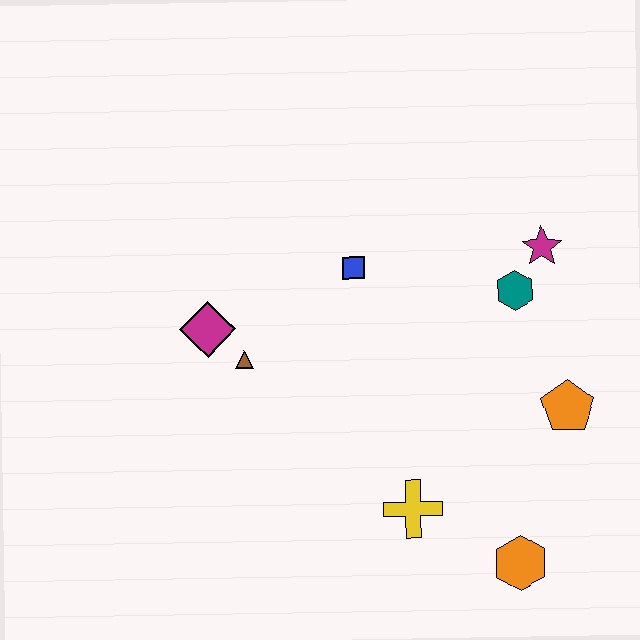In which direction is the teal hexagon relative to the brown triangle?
The teal hexagon is to the right of the brown triangle.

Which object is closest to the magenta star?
The teal hexagon is closest to the magenta star.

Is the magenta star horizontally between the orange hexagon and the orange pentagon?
Yes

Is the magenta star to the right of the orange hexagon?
Yes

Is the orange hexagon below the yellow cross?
Yes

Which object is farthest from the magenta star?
The magenta diamond is farthest from the magenta star.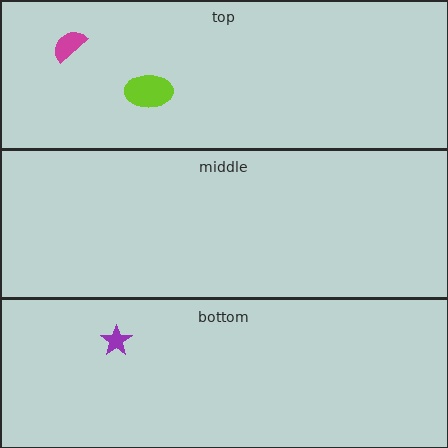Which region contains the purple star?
The bottom region.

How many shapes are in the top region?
2.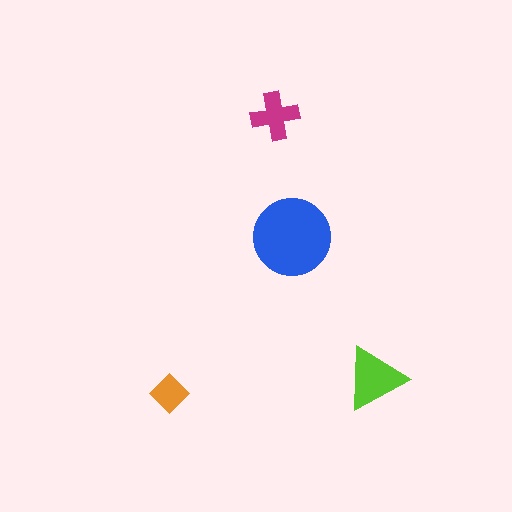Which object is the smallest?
The orange diamond.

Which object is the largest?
The blue circle.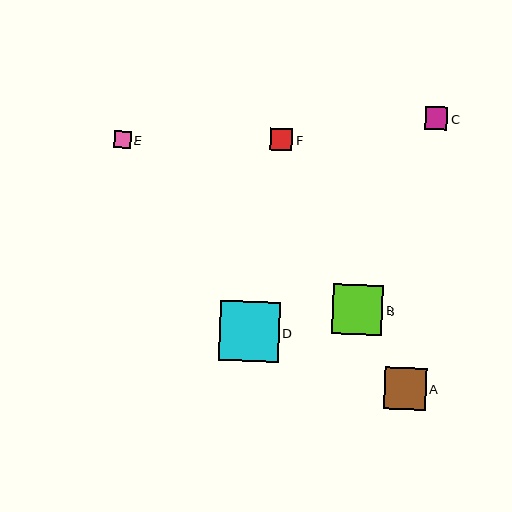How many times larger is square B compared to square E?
Square B is approximately 2.9 times the size of square E.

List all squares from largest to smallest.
From largest to smallest: D, B, A, C, F, E.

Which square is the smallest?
Square E is the smallest with a size of approximately 17 pixels.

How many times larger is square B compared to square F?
Square B is approximately 2.3 times the size of square F.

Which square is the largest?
Square D is the largest with a size of approximately 60 pixels.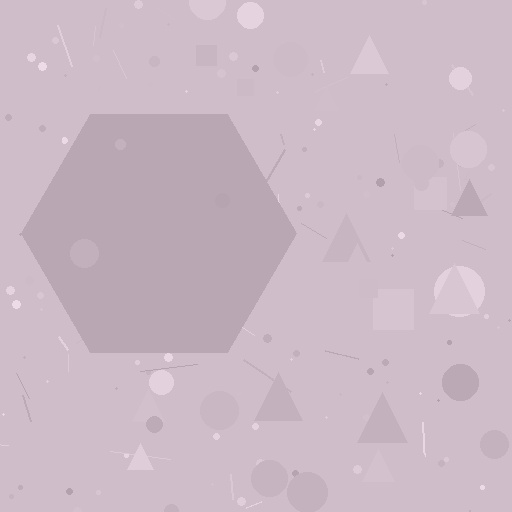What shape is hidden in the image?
A hexagon is hidden in the image.